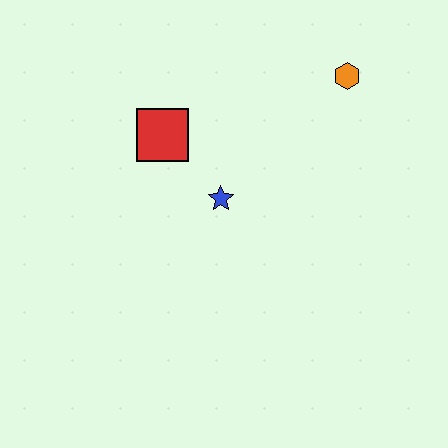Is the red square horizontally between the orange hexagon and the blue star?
No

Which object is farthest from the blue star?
The orange hexagon is farthest from the blue star.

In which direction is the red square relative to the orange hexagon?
The red square is to the left of the orange hexagon.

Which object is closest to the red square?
The blue star is closest to the red square.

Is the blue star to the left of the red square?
No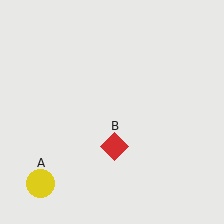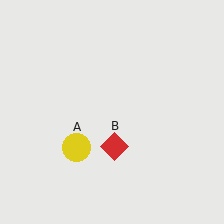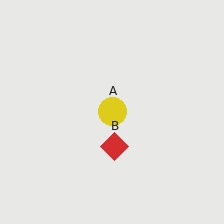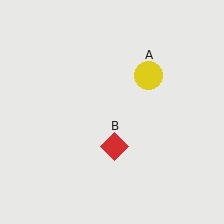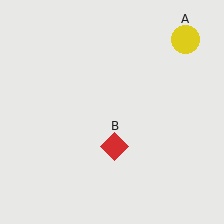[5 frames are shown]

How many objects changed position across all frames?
1 object changed position: yellow circle (object A).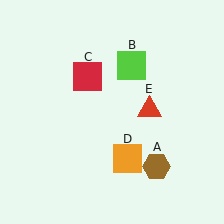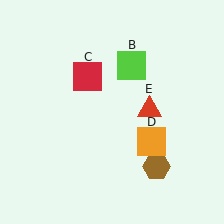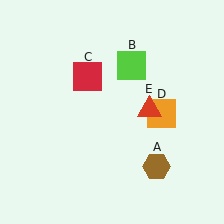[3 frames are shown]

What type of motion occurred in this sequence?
The orange square (object D) rotated counterclockwise around the center of the scene.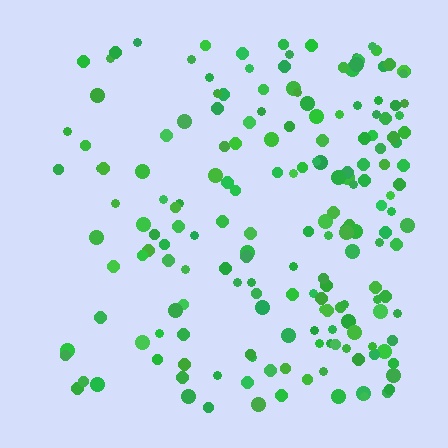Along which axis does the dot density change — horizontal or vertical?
Horizontal.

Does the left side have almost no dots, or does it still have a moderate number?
Still a moderate number, just noticeably fewer than the right.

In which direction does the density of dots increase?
From left to right, with the right side densest.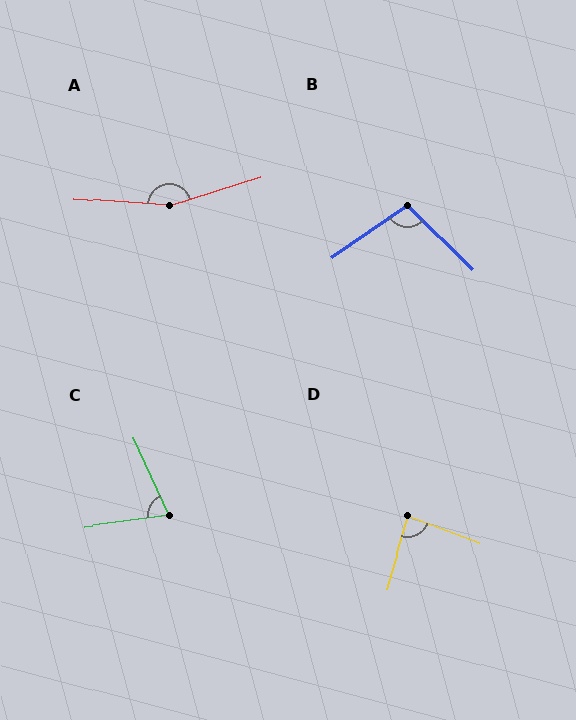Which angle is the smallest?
C, at approximately 73 degrees.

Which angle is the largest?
A, at approximately 158 degrees.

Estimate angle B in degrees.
Approximately 100 degrees.